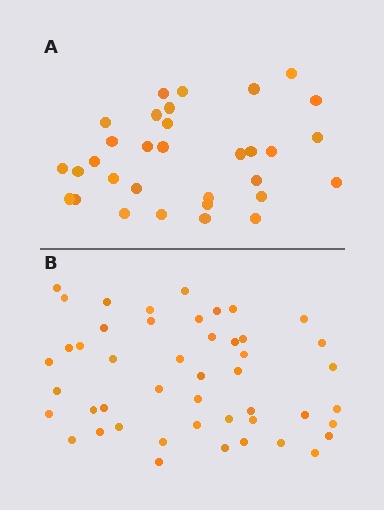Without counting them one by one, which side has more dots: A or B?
Region B (the bottom region) has more dots.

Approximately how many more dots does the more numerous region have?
Region B has approximately 15 more dots than region A.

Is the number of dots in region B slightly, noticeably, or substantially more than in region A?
Region B has substantially more. The ratio is roughly 1.5 to 1.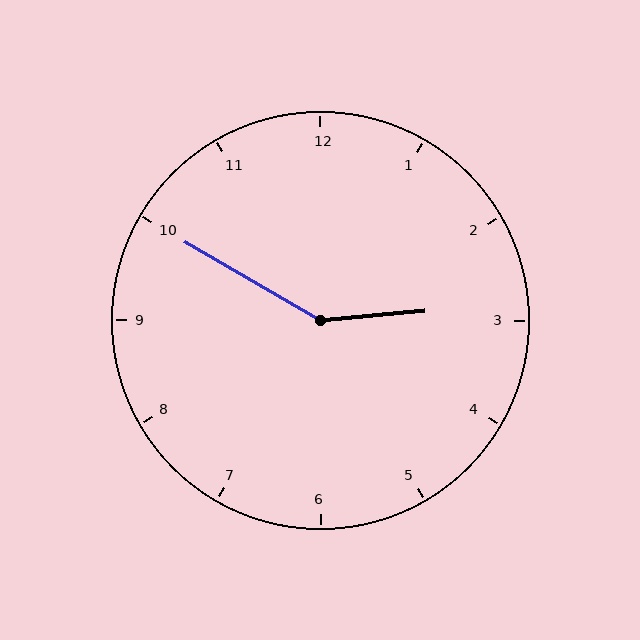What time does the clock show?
2:50.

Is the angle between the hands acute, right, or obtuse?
It is obtuse.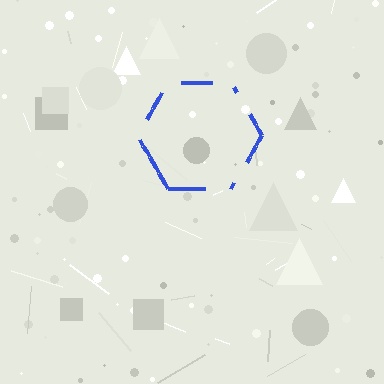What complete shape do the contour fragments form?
The contour fragments form a hexagon.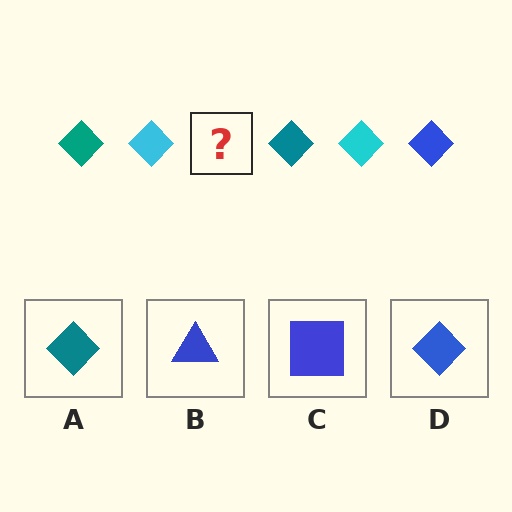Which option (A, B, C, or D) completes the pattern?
D.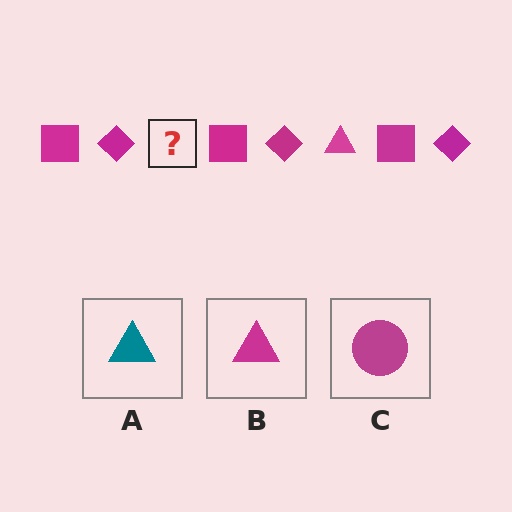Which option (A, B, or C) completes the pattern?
B.